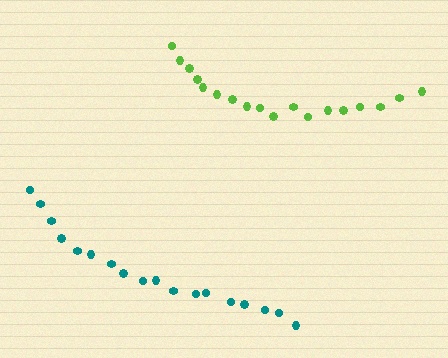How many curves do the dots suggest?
There are 2 distinct paths.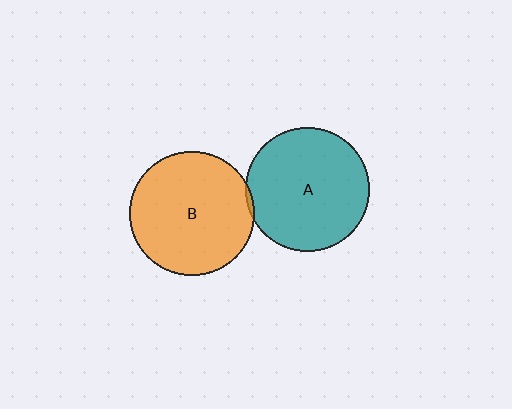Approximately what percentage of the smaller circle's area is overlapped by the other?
Approximately 5%.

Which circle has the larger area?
Circle B (orange).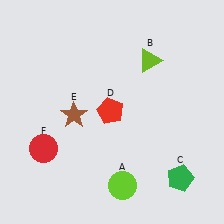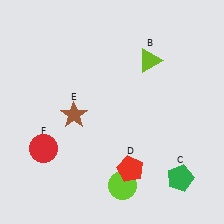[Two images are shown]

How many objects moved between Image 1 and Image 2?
1 object moved between the two images.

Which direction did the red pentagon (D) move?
The red pentagon (D) moved down.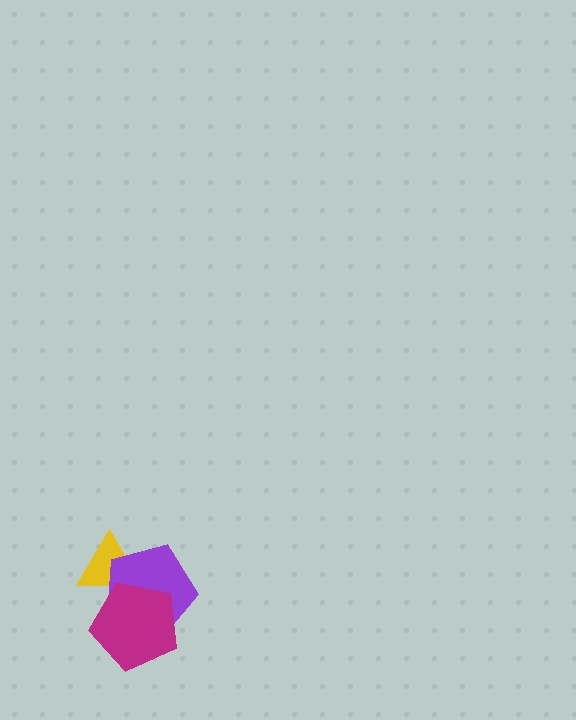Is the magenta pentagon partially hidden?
No, no other shape covers it.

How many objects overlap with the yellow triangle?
2 objects overlap with the yellow triangle.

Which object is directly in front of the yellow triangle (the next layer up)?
The purple pentagon is directly in front of the yellow triangle.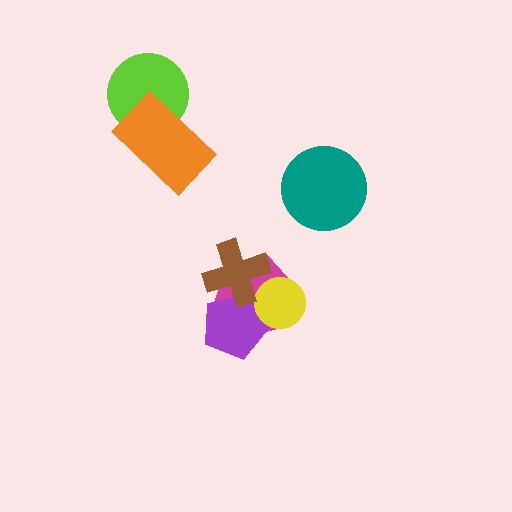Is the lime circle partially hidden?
Yes, it is partially covered by another shape.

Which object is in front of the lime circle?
The orange rectangle is in front of the lime circle.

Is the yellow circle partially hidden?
Yes, it is partially covered by another shape.